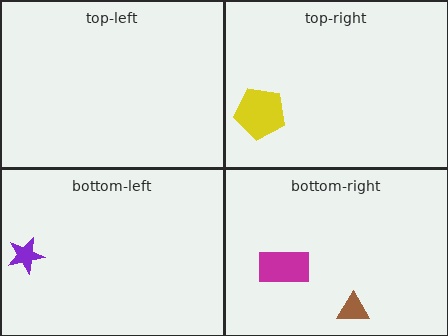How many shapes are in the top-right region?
1.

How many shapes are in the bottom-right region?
2.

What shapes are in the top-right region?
The yellow pentagon.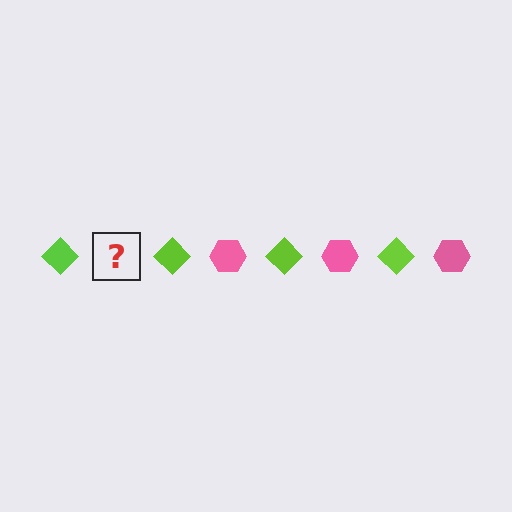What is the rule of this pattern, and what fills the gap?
The rule is that the pattern alternates between lime diamond and pink hexagon. The gap should be filled with a pink hexagon.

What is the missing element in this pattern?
The missing element is a pink hexagon.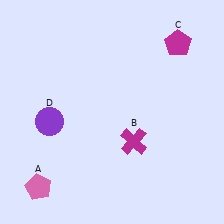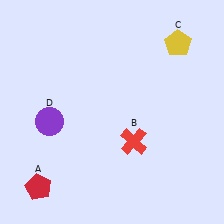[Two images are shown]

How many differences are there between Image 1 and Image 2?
There are 3 differences between the two images.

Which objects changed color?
A changed from pink to red. B changed from magenta to red. C changed from magenta to yellow.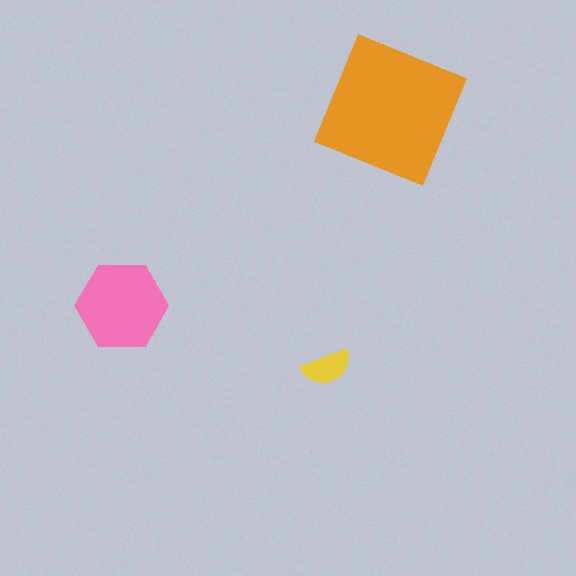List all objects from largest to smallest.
The orange square, the pink hexagon, the yellow semicircle.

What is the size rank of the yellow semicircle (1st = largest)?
3rd.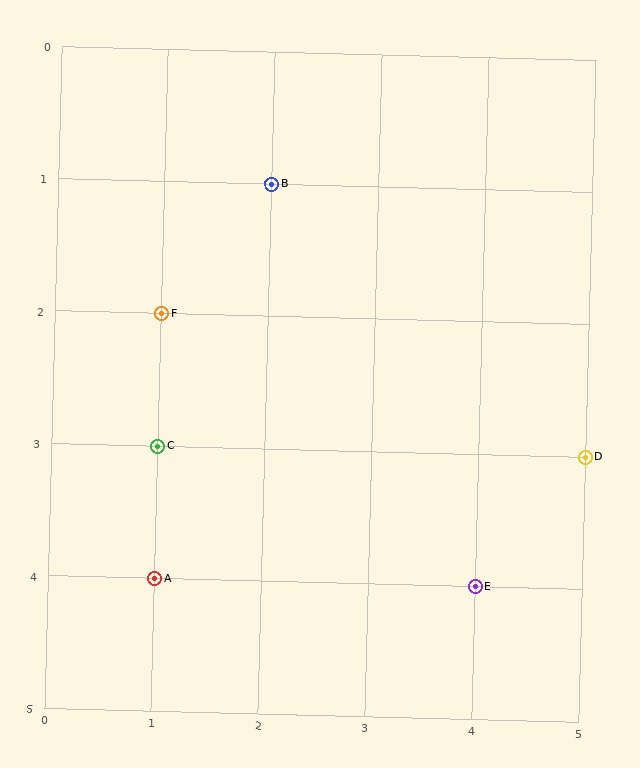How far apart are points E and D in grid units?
Points E and D are 1 column and 1 row apart (about 1.4 grid units diagonally).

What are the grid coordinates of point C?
Point C is at grid coordinates (1, 3).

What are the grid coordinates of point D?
Point D is at grid coordinates (5, 3).